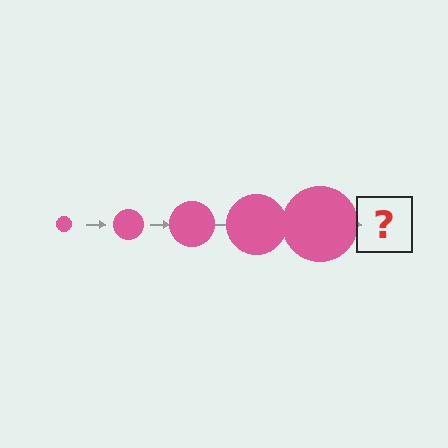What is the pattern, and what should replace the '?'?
The pattern is that the circle gets progressively larger each step. The '?' should be a pink circle, larger than the previous one.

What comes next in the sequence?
The next element should be a pink circle, larger than the previous one.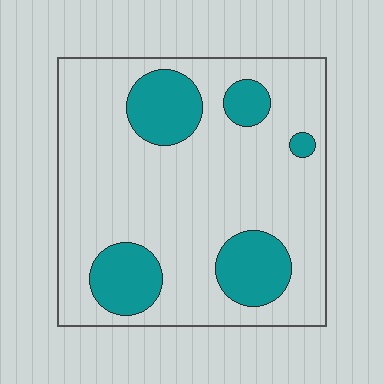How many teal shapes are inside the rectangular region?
5.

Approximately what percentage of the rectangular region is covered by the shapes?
Approximately 20%.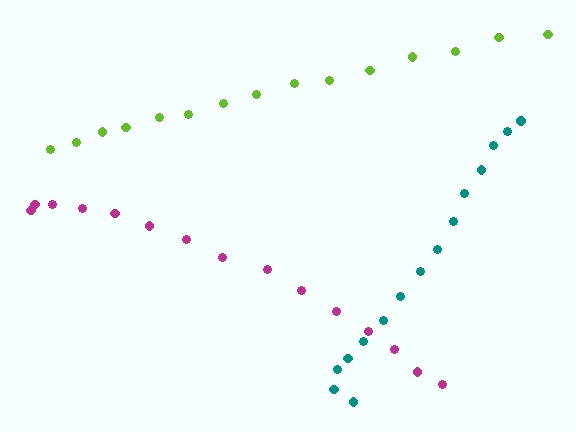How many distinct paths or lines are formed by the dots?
There are 3 distinct paths.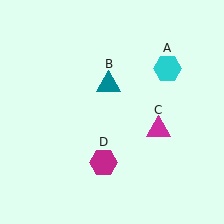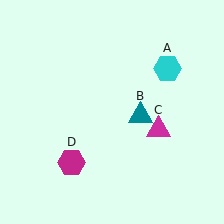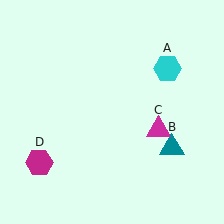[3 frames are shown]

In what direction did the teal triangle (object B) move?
The teal triangle (object B) moved down and to the right.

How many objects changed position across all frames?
2 objects changed position: teal triangle (object B), magenta hexagon (object D).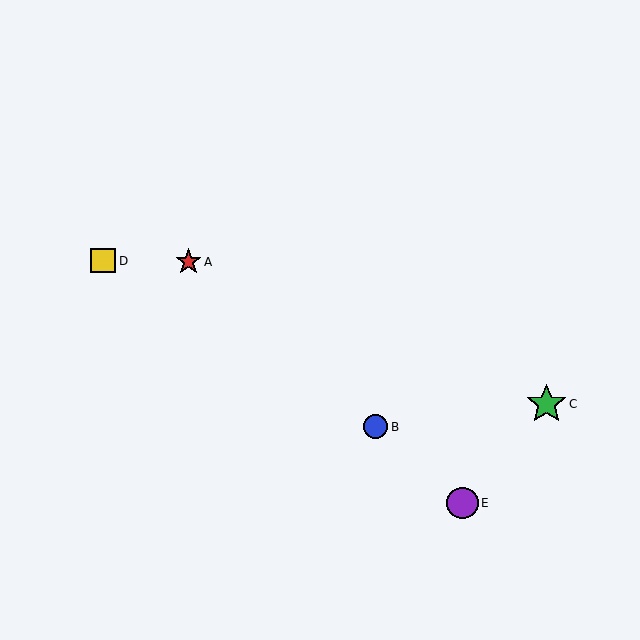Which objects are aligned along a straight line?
Objects A, B, E are aligned along a straight line.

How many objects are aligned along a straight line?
3 objects (A, B, E) are aligned along a straight line.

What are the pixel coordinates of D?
Object D is at (103, 261).